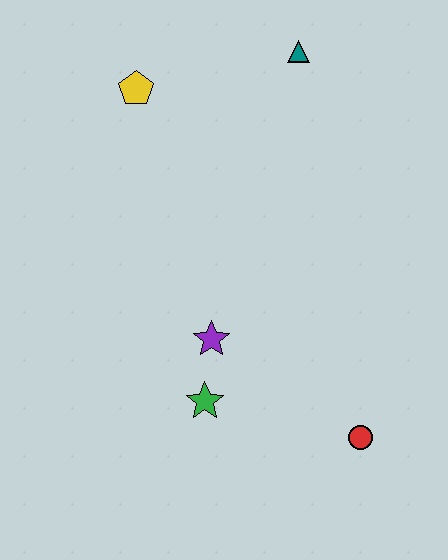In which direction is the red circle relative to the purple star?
The red circle is to the right of the purple star.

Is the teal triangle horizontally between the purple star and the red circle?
Yes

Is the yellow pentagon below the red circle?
No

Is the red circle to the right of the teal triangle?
Yes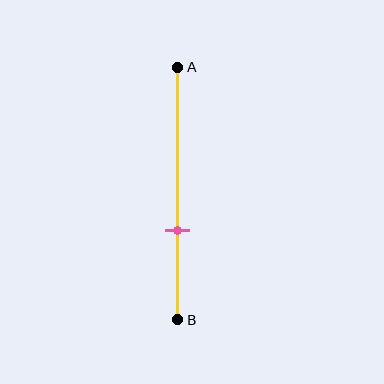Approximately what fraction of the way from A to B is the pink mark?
The pink mark is approximately 65% of the way from A to B.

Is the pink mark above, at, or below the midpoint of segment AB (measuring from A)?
The pink mark is below the midpoint of segment AB.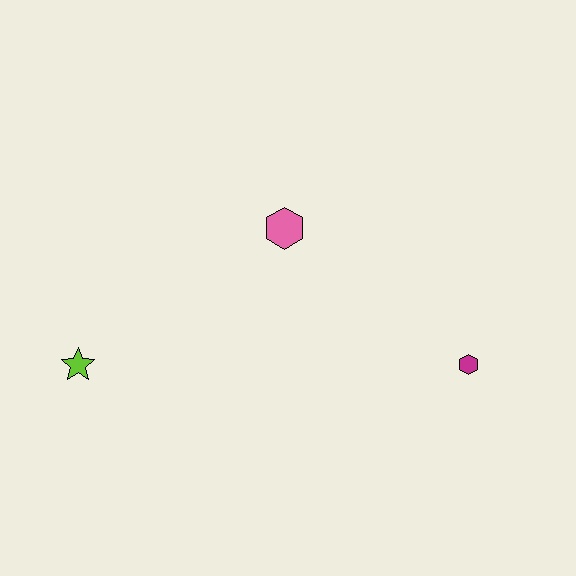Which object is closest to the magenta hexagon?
The pink hexagon is closest to the magenta hexagon.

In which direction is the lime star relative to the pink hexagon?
The lime star is to the left of the pink hexagon.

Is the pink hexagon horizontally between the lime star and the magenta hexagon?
Yes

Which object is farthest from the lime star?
The magenta hexagon is farthest from the lime star.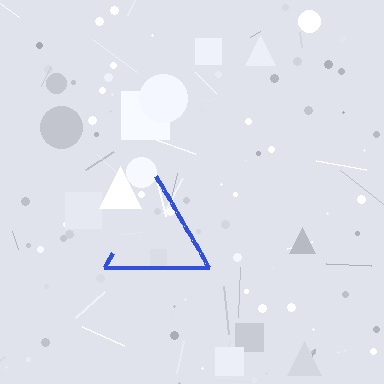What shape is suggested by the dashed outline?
The dashed outline suggests a triangle.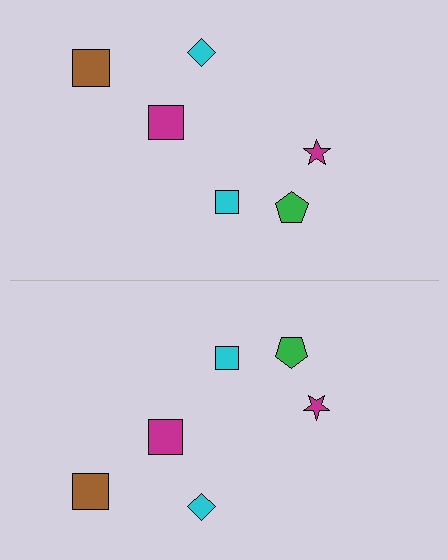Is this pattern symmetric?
Yes, this pattern has bilateral (reflection) symmetry.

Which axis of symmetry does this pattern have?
The pattern has a horizontal axis of symmetry running through the center of the image.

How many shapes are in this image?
There are 12 shapes in this image.